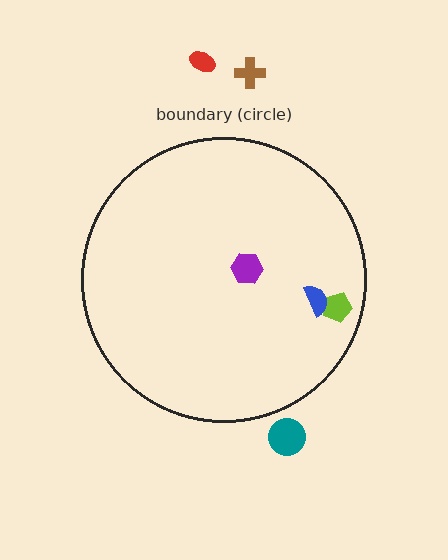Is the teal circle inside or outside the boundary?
Outside.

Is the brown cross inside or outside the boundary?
Outside.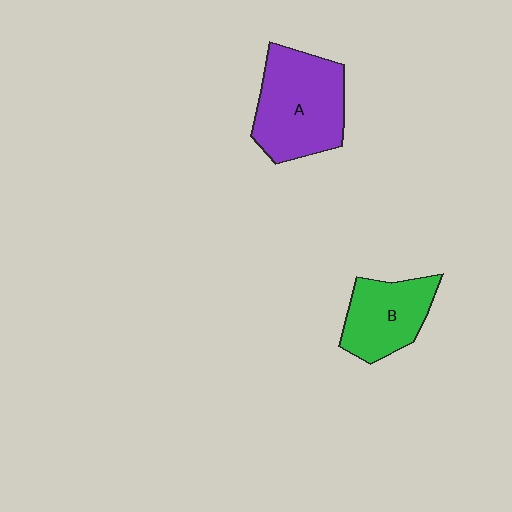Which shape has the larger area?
Shape A (purple).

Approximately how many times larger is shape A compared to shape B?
Approximately 1.4 times.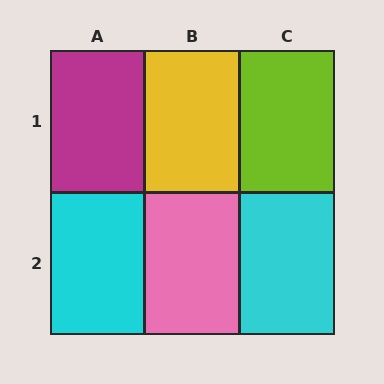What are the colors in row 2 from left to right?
Cyan, pink, cyan.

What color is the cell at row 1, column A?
Magenta.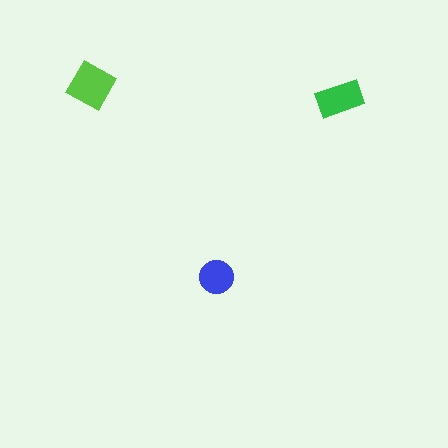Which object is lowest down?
The blue circle is bottommost.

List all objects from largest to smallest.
The lime square, the green rectangle, the blue circle.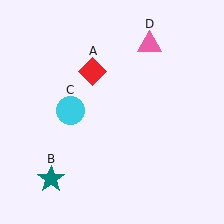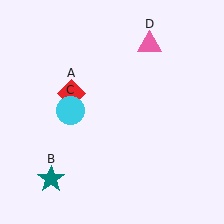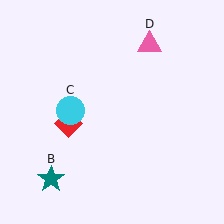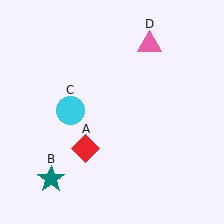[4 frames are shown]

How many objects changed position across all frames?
1 object changed position: red diamond (object A).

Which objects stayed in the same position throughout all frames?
Teal star (object B) and cyan circle (object C) and pink triangle (object D) remained stationary.